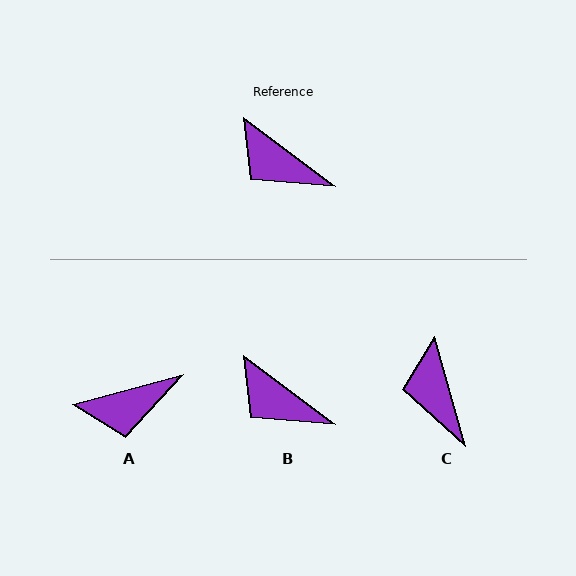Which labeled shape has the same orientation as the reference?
B.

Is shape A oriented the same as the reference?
No, it is off by about 52 degrees.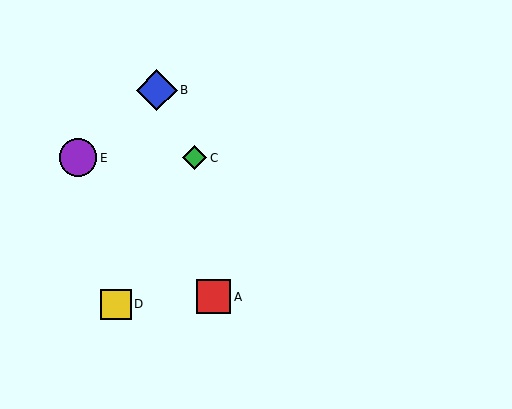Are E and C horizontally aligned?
Yes, both are at y≈158.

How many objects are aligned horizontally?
2 objects (C, E) are aligned horizontally.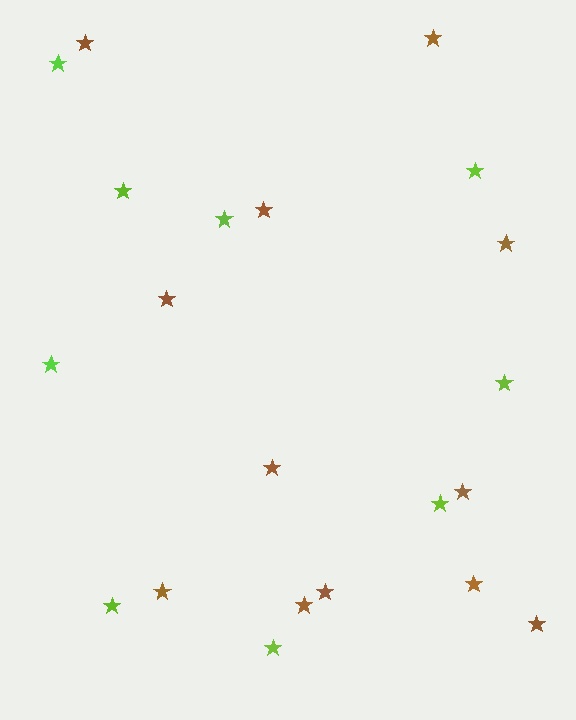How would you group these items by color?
There are 2 groups: one group of lime stars (9) and one group of brown stars (12).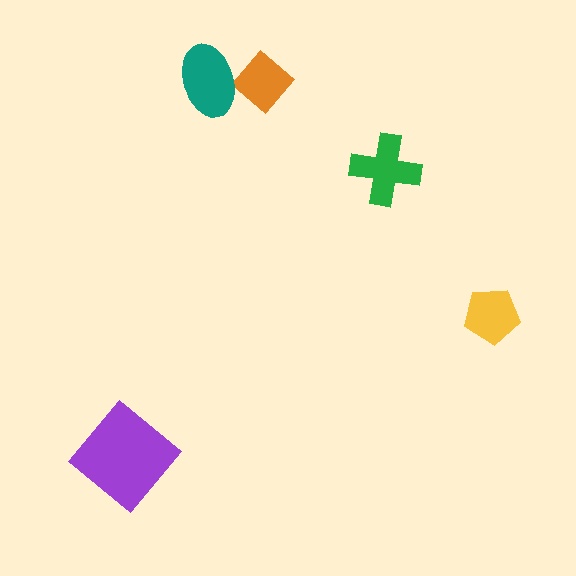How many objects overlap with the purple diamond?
0 objects overlap with the purple diamond.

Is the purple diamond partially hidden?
No, no other shape covers it.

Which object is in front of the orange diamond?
The teal ellipse is in front of the orange diamond.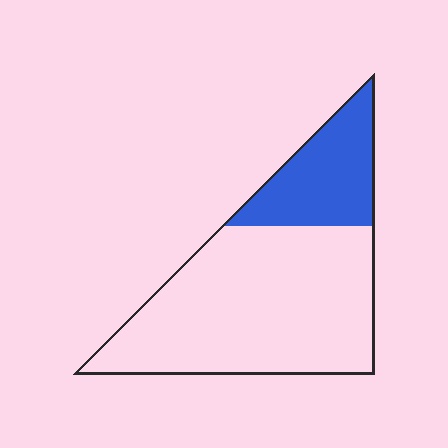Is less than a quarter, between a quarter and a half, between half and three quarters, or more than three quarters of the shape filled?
Between a quarter and a half.